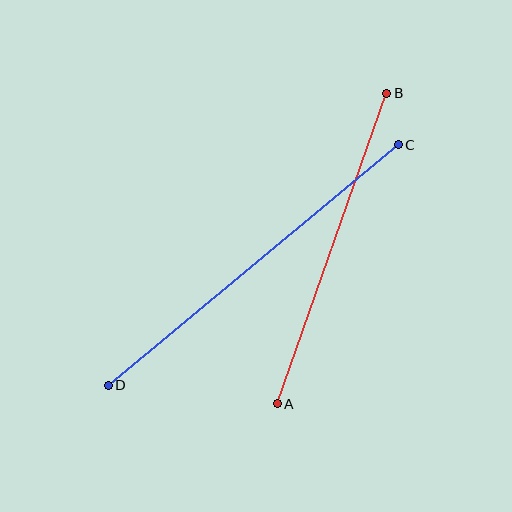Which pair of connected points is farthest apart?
Points C and D are farthest apart.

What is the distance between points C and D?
The distance is approximately 377 pixels.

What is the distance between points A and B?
The distance is approximately 329 pixels.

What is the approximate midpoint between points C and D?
The midpoint is at approximately (253, 265) pixels.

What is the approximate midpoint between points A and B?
The midpoint is at approximately (332, 248) pixels.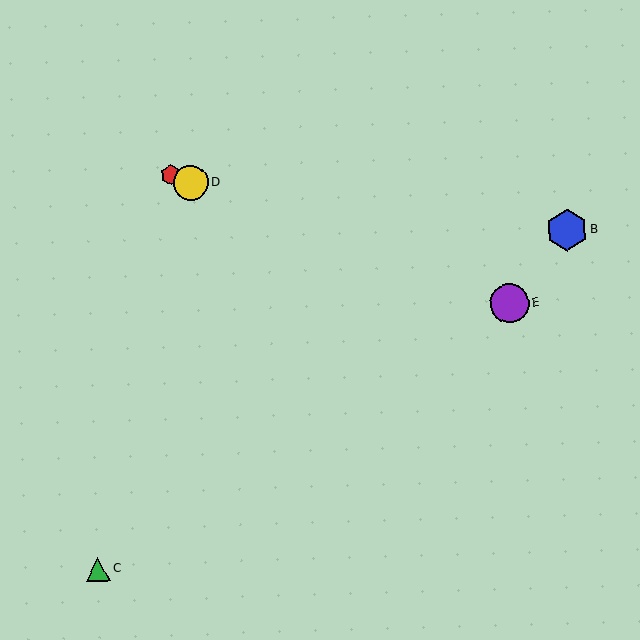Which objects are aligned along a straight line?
Objects A, D, E are aligned along a straight line.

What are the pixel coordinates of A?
Object A is at (171, 175).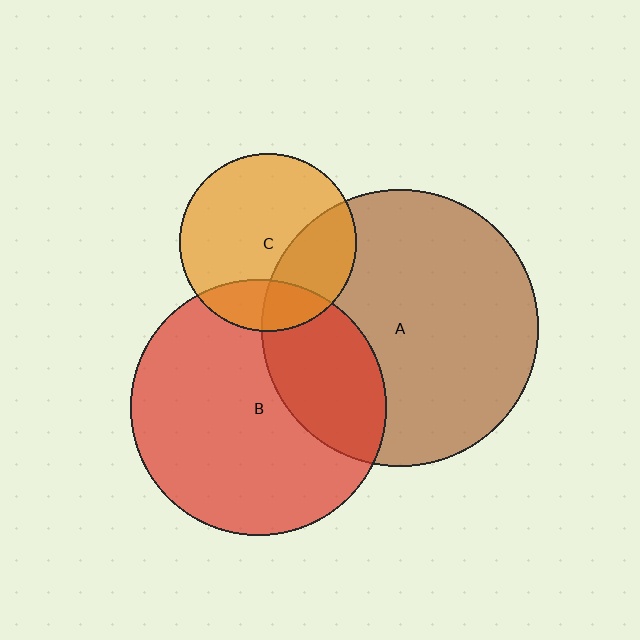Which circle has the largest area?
Circle A (brown).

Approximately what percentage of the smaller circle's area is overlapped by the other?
Approximately 30%.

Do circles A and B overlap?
Yes.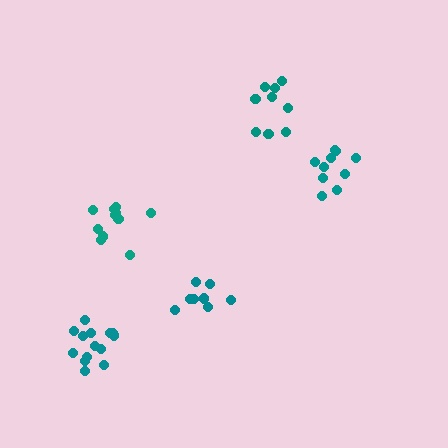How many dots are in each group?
Group 1: 14 dots, Group 2: 8 dots, Group 3: 10 dots, Group 4: 10 dots, Group 5: 12 dots (54 total).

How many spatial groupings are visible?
There are 5 spatial groupings.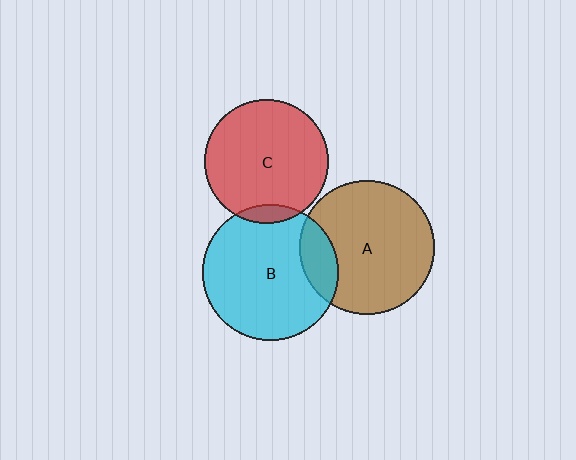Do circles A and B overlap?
Yes.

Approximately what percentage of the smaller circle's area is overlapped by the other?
Approximately 15%.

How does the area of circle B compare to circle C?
Approximately 1.2 times.